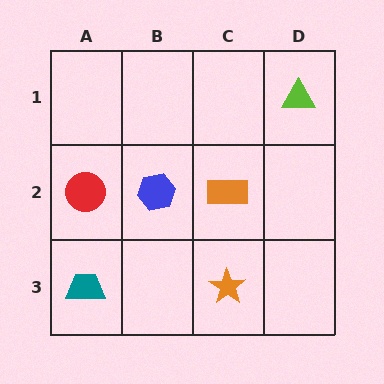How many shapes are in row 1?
1 shape.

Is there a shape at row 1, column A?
No, that cell is empty.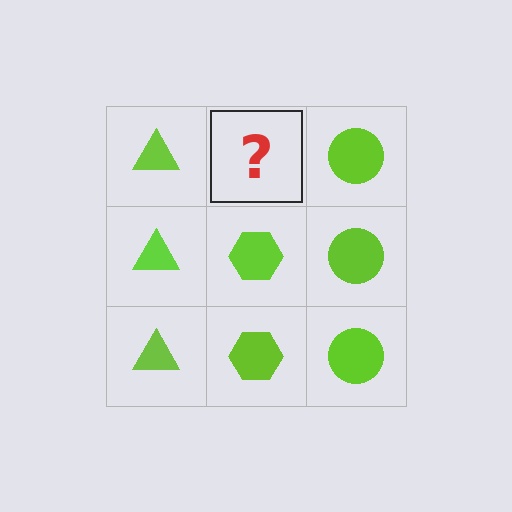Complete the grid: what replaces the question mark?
The question mark should be replaced with a lime hexagon.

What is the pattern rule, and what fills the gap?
The rule is that each column has a consistent shape. The gap should be filled with a lime hexagon.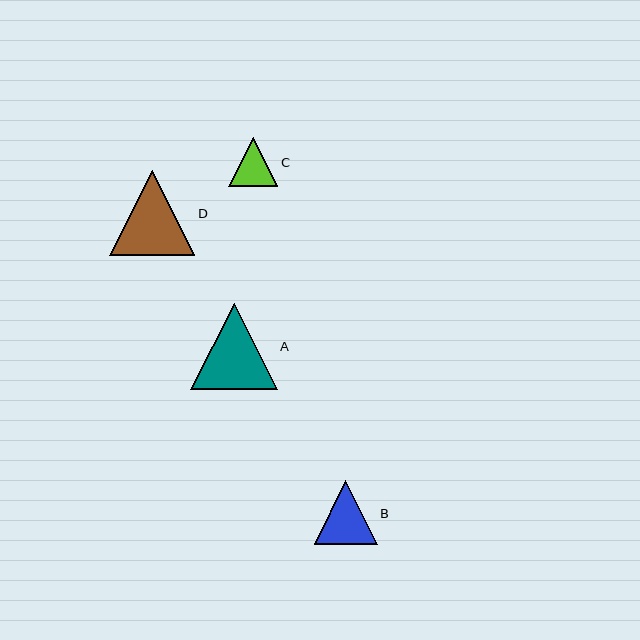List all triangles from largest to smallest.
From largest to smallest: A, D, B, C.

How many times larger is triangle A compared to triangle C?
Triangle A is approximately 1.7 times the size of triangle C.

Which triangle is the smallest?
Triangle C is the smallest with a size of approximately 50 pixels.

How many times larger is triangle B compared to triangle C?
Triangle B is approximately 1.3 times the size of triangle C.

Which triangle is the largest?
Triangle A is the largest with a size of approximately 87 pixels.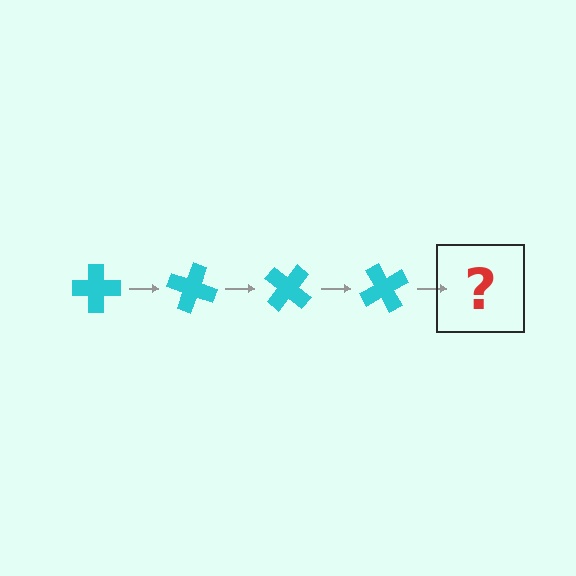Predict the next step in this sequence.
The next step is a cyan cross rotated 80 degrees.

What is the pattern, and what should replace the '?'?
The pattern is that the cross rotates 20 degrees each step. The '?' should be a cyan cross rotated 80 degrees.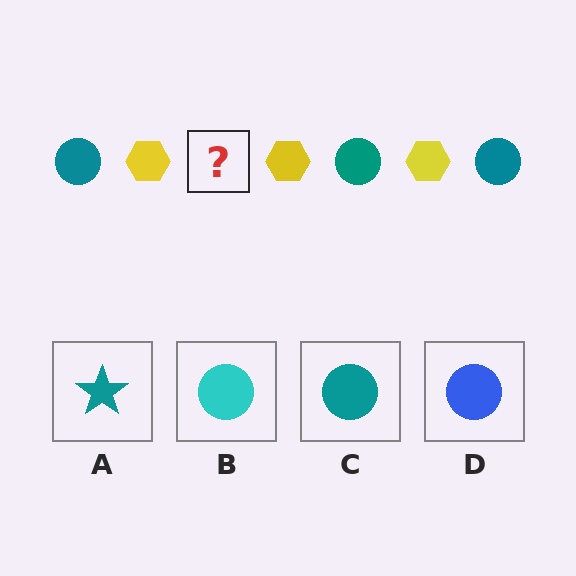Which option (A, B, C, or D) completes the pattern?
C.